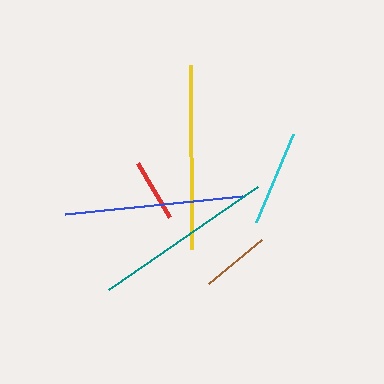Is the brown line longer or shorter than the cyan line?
The cyan line is longer than the brown line.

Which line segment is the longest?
The yellow line is the longest at approximately 184 pixels.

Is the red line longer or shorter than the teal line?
The teal line is longer than the red line.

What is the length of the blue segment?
The blue segment is approximately 178 pixels long.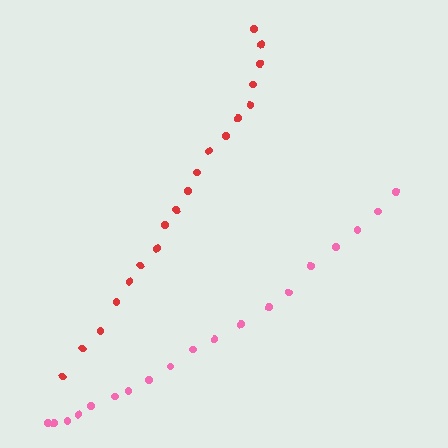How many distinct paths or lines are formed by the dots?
There are 2 distinct paths.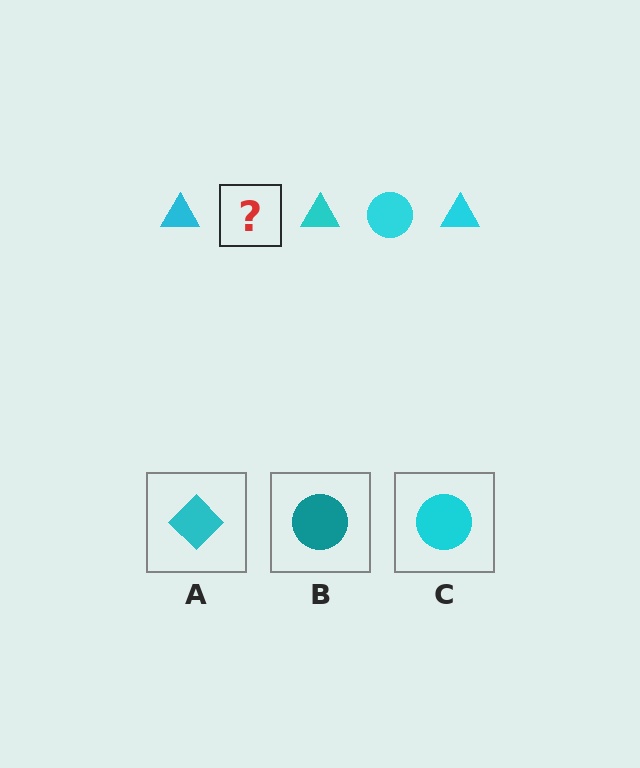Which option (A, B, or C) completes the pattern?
C.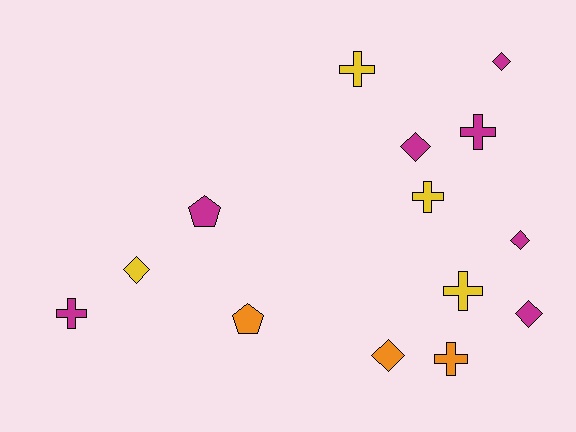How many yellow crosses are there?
There are 3 yellow crosses.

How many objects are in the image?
There are 14 objects.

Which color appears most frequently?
Magenta, with 7 objects.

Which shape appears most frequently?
Diamond, with 6 objects.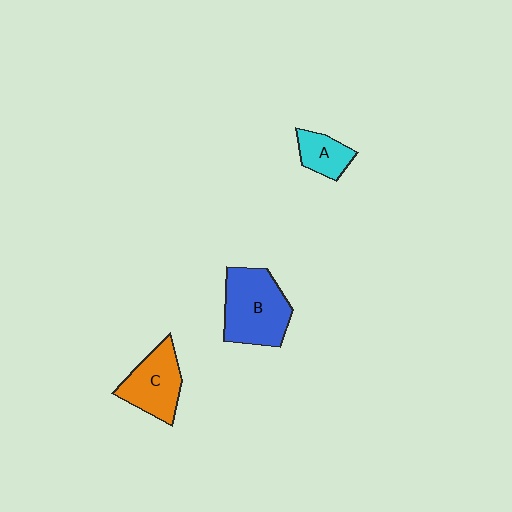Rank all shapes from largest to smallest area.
From largest to smallest: B (blue), C (orange), A (cyan).